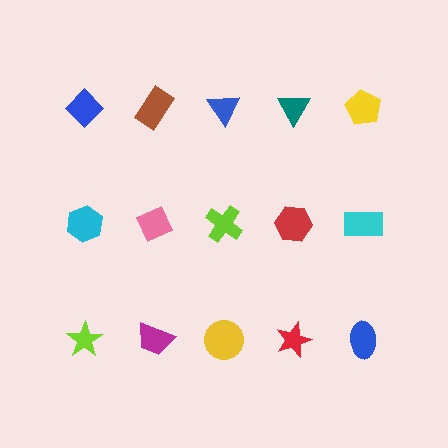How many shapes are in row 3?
5 shapes.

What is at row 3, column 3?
A yellow circle.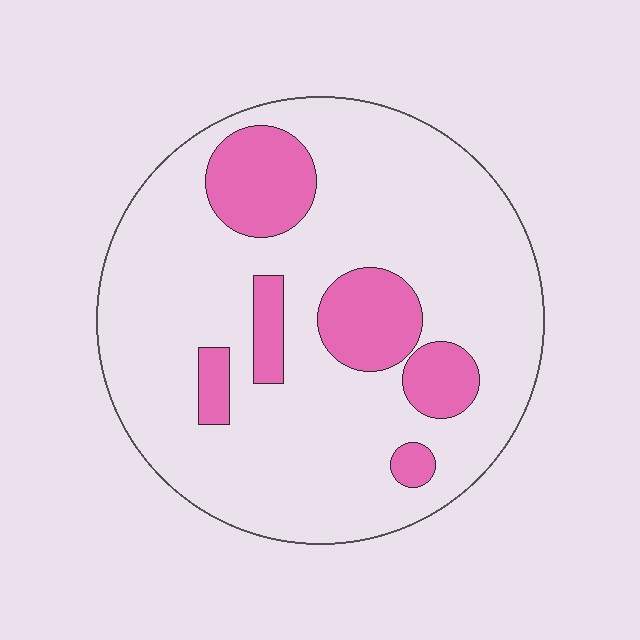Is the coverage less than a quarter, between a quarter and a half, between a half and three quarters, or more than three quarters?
Less than a quarter.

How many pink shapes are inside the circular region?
6.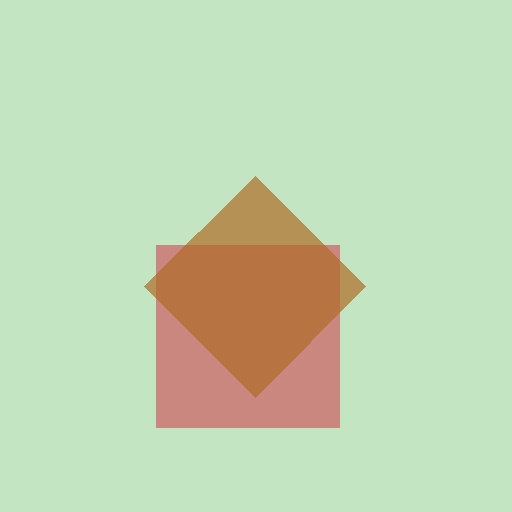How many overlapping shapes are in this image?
There are 2 overlapping shapes in the image.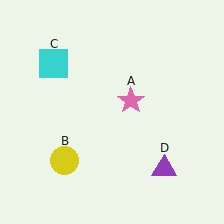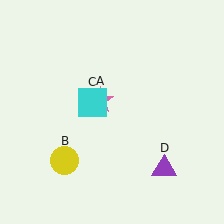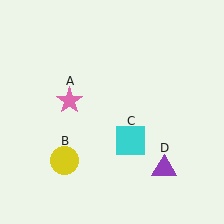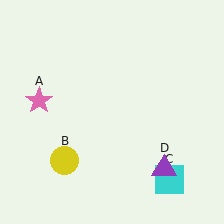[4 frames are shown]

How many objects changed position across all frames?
2 objects changed position: pink star (object A), cyan square (object C).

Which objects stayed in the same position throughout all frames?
Yellow circle (object B) and purple triangle (object D) remained stationary.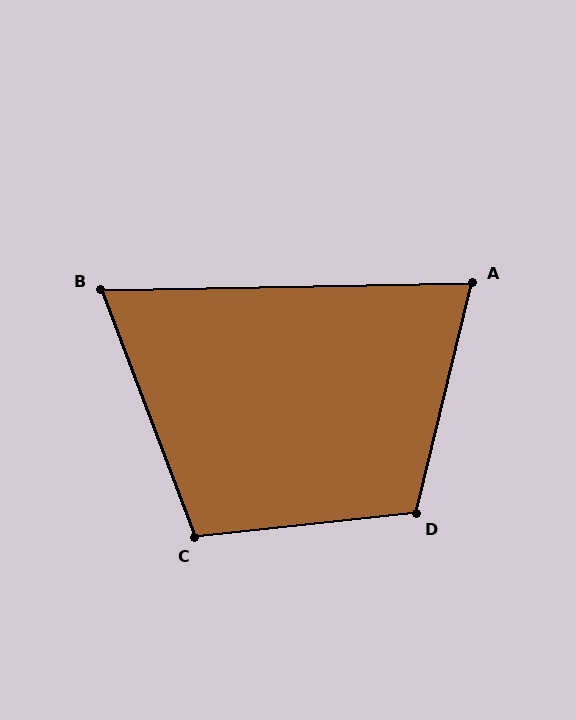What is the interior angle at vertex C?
Approximately 105 degrees (obtuse).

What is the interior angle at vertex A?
Approximately 75 degrees (acute).